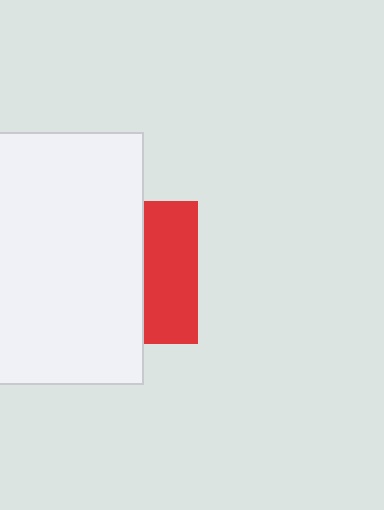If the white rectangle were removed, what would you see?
You would see the complete red square.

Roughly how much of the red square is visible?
A small part of it is visible (roughly 38%).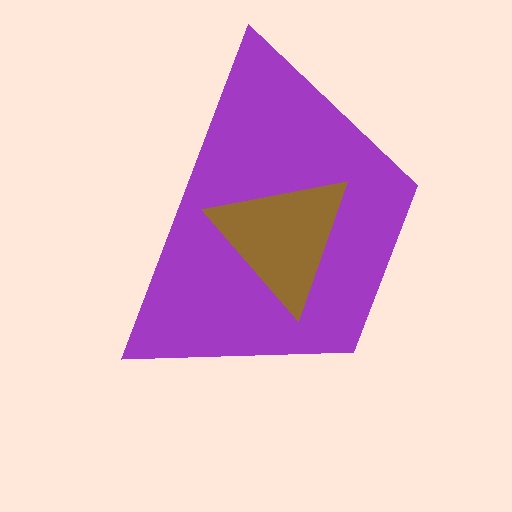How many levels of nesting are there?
2.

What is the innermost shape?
The brown triangle.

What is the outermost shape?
The purple trapezoid.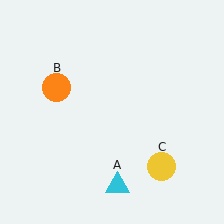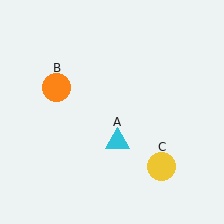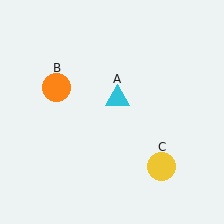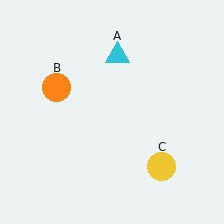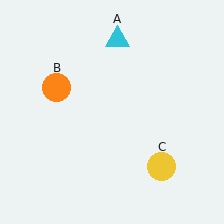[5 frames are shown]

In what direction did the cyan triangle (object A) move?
The cyan triangle (object A) moved up.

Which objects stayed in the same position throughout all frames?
Orange circle (object B) and yellow circle (object C) remained stationary.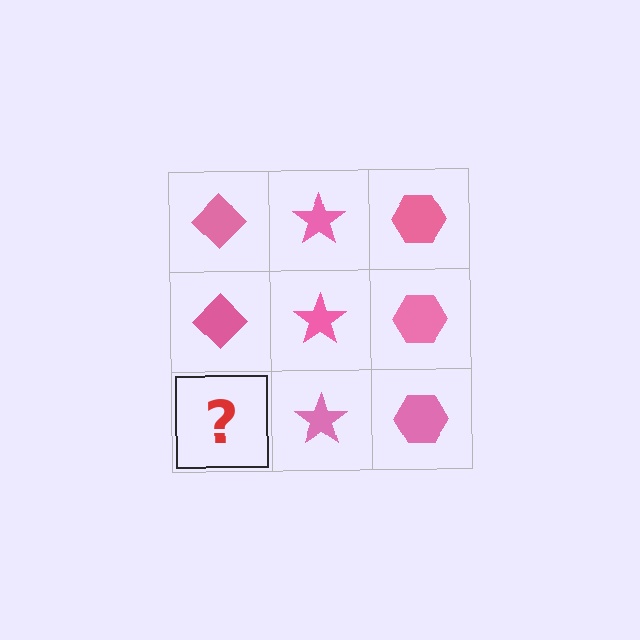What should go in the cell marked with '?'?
The missing cell should contain a pink diamond.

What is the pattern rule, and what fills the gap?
The rule is that each column has a consistent shape. The gap should be filled with a pink diamond.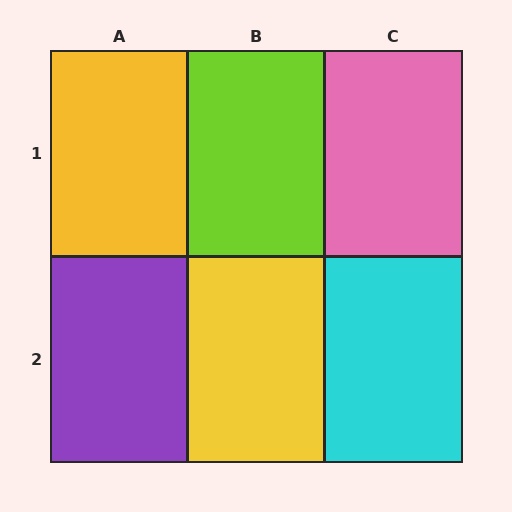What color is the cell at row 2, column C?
Cyan.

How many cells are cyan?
1 cell is cyan.